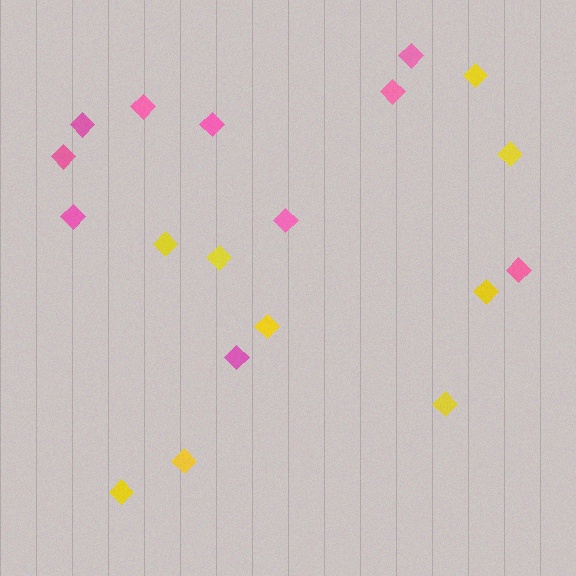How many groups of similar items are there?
There are 2 groups: one group of yellow diamonds (9) and one group of pink diamonds (10).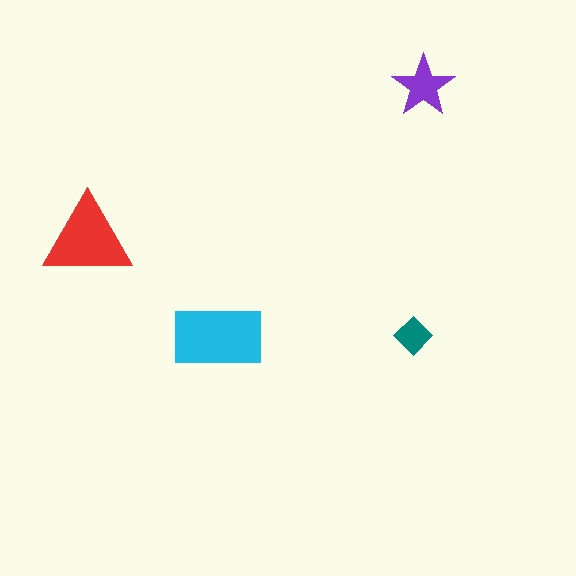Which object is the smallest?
The teal diamond.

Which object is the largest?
The cyan rectangle.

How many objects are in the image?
There are 4 objects in the image.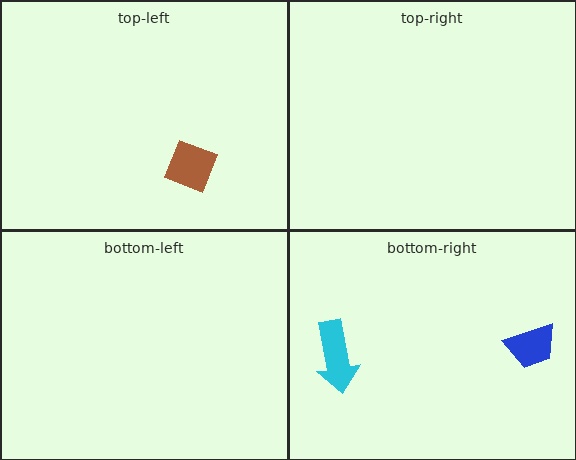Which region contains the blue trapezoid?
The bottom-right region.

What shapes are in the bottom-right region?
The blue trapezoid, the cyan arrow.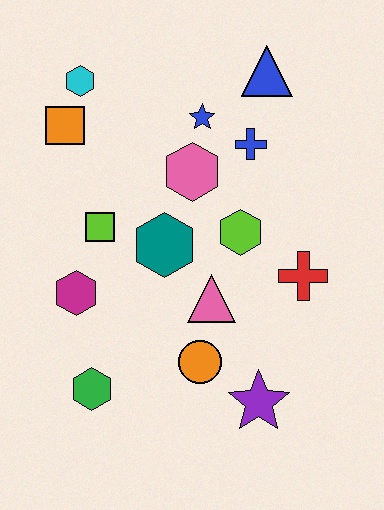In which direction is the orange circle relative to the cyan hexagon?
The orange circle is below the cyan hexagon.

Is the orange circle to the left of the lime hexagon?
Yes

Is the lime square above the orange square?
No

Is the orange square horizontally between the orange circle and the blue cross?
No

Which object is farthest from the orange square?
The purple star is farthest from the orange square.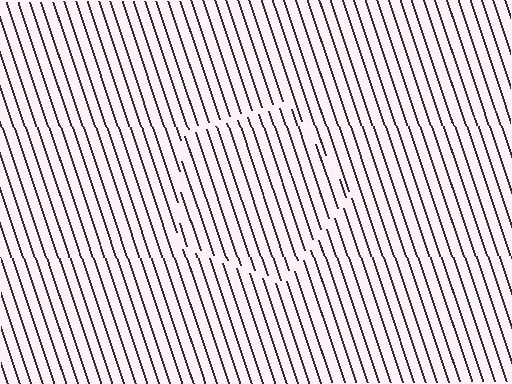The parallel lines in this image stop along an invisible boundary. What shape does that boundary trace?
An illusory pentagon. The interior of the shape contains the same grating, shifted by half a period — the contour is defined by the phase discontinuity where line-ends from the inner and outer gratings abut.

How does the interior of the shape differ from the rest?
The interior of the shape contains the same grating, shifted by half a period — the contour is defined by the phase discontinuity where line-ends from the inner and outer gratings abut.